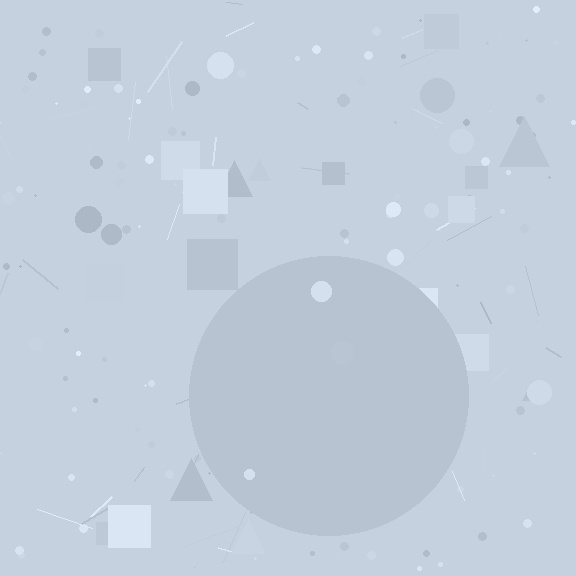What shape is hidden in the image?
A circle is hidden in the image.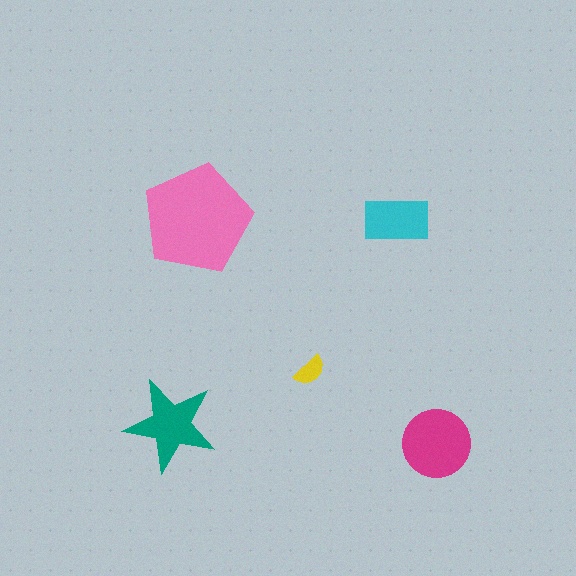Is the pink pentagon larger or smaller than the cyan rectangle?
Larger.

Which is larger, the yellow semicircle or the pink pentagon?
The pink pentagon.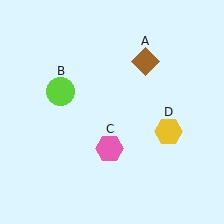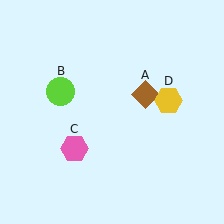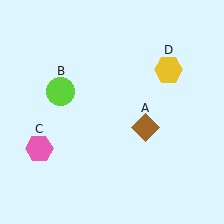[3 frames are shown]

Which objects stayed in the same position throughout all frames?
Lime circle (object B) remained stationary.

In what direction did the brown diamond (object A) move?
The brown diamond (object A) moved down.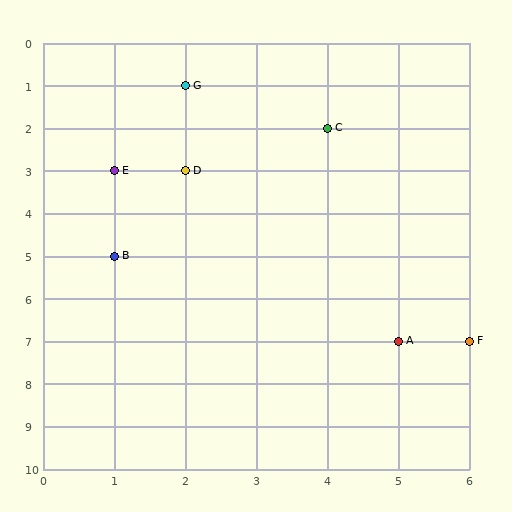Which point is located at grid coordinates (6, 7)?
Point F is at (6, 7).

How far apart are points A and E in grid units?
Points A and E are 4 columns and 4 rows apart (about 5.7 grid units diagonally).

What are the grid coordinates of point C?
Point C is at grid coordinates (4, 2).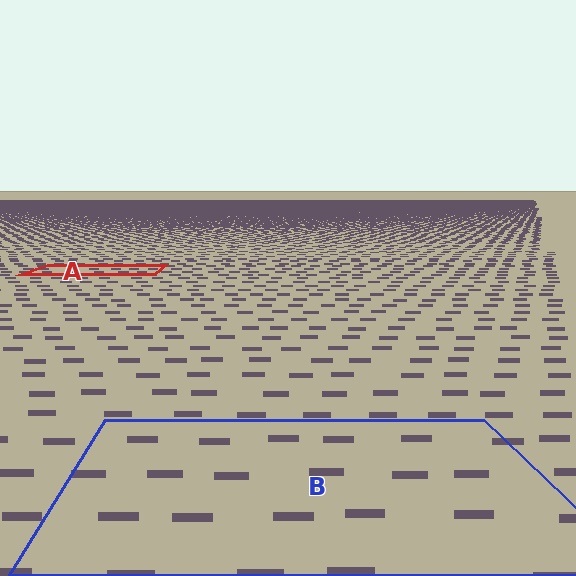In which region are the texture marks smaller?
The texture marks are smaller in region A, because it is farther away.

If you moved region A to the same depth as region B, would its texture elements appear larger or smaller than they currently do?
They would appear larger. At a closer depth, the same texture elements are projected at a bigger on-screen size.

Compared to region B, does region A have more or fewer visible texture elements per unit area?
Region A has more texture elements per unit area — they are packed more densely because it is farther away.